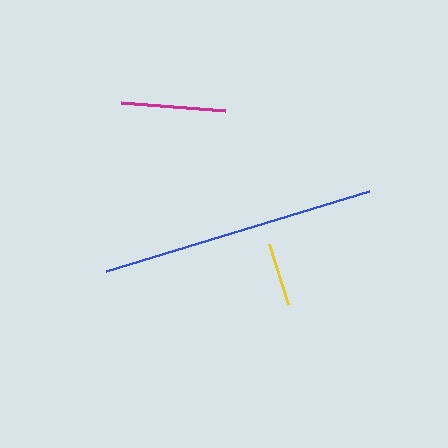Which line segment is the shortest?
The yellow line is the shortest at approximately 63 pixels.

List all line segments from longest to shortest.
From longest to shortest: blue, magenta, yellow.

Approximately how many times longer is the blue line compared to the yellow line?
The blue line is approximately 4.4 times the length of the yellow line.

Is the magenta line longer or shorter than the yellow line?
The magenta line is longer than the yellow line.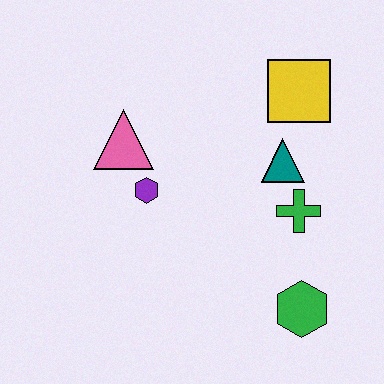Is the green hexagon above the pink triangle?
No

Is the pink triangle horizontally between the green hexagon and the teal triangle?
No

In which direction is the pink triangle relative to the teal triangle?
The pink triangle is to the left of the teal triangle.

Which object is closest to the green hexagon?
The green cross is closest to the green hexagon.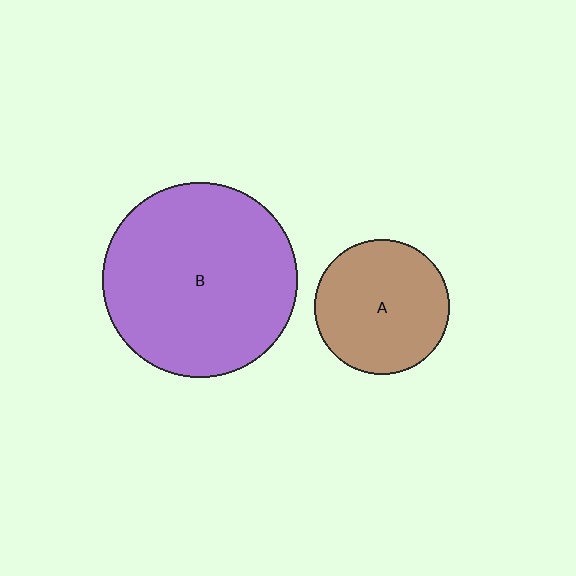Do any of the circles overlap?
No, none of the circles overlap.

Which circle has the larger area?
Circle B (purple).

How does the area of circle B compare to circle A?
Approximately 2.1 times.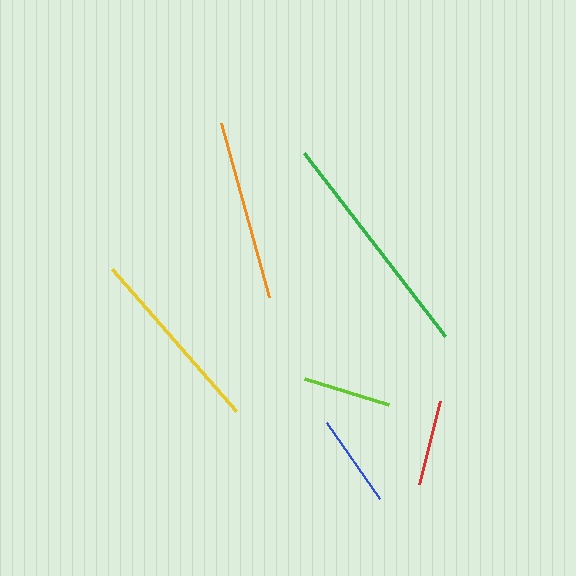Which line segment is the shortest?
The red line is the shortest at approximately 86 pixels.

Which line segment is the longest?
The green line is the longest at approximately 231 pixels.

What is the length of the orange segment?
The orange segment is approximately 180 pixels long.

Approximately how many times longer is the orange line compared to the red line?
The orange line is approximately 2.1 times the length of the red line.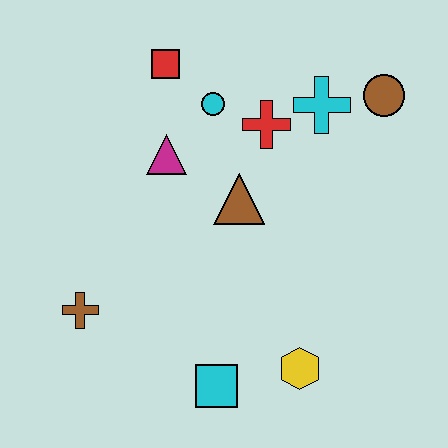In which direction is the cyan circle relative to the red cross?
The cyan circle is to the left of the red cross.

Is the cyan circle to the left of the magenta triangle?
No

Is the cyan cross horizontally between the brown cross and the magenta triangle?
No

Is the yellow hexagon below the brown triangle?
Yes